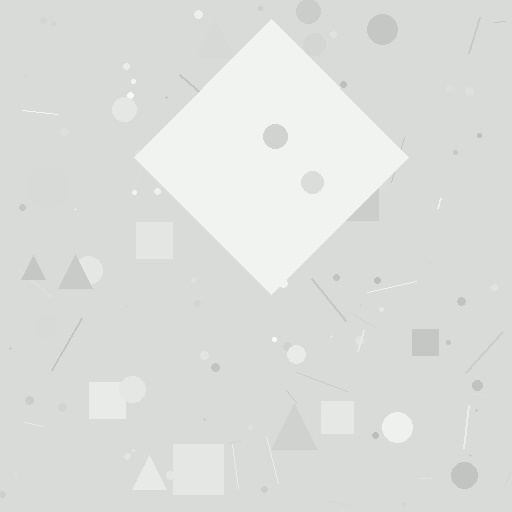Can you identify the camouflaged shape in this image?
The camouflaged shape is a diamond.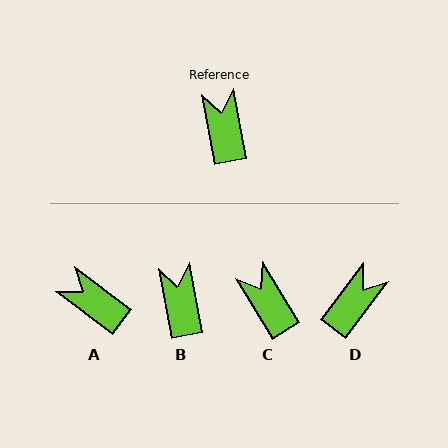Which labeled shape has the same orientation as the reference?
B.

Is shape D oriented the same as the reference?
No, it is off by about 48 degrees.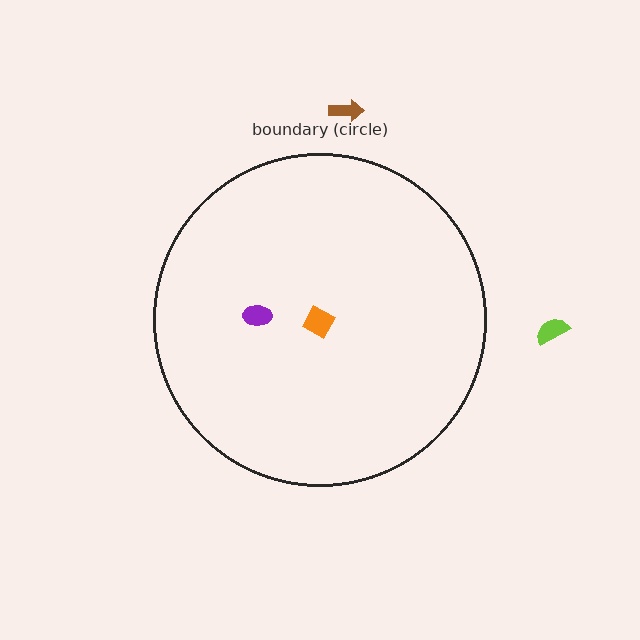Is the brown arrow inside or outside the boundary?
Outside.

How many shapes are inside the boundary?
2 inside, 2 outside.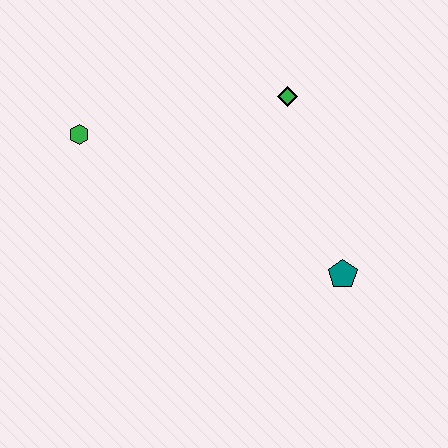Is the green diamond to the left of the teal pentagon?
Yes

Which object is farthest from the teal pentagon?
The green hexagon is farthest from the teal pentagon.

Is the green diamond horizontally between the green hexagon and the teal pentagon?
Yes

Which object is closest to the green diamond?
The teal pentagon is closest to the green diamond.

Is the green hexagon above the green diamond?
No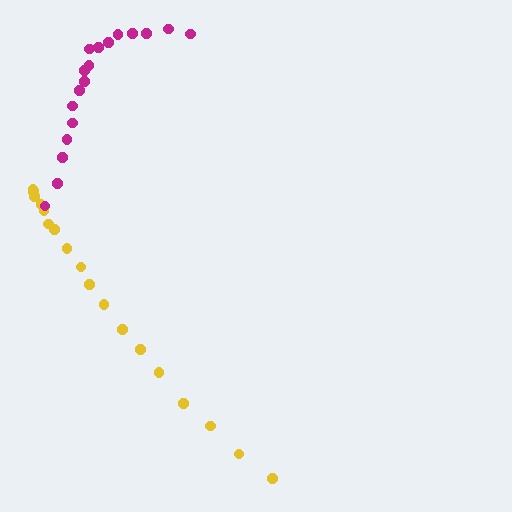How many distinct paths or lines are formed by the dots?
There are 2 distinct paths.